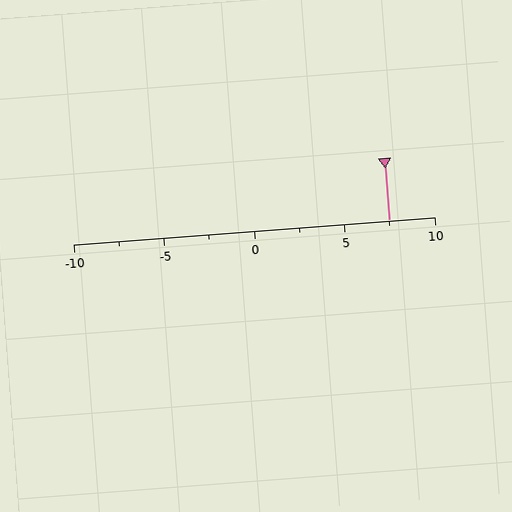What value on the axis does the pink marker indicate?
The marker indicates approximately 7.5.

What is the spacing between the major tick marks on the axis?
The major ticks are spaced 5 apart.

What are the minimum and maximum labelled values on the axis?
The axis runs from -10 to 10.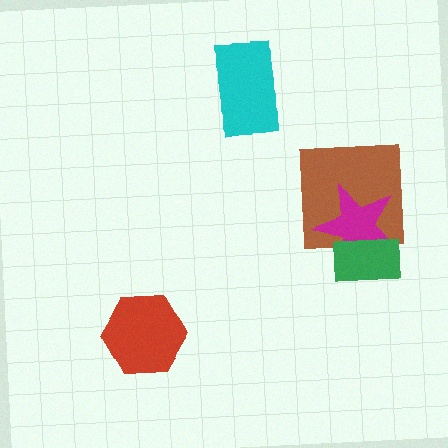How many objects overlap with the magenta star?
2 objects overlap with the magenta star.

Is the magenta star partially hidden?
Yes, it is partially covered by another shape.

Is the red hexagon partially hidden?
No, no other shape covers it.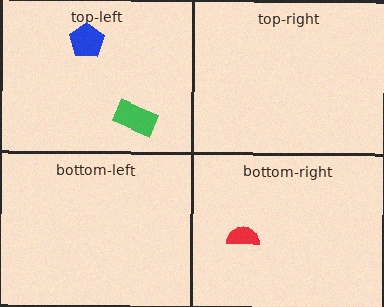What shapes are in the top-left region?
The blue pentagon, the green rectangle.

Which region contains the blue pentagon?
The top-left region.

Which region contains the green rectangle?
The top-left region.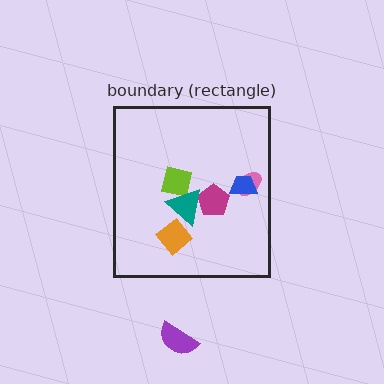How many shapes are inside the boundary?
6 inside, 1 outside.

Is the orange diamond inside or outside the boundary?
Inside.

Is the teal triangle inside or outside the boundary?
Inside.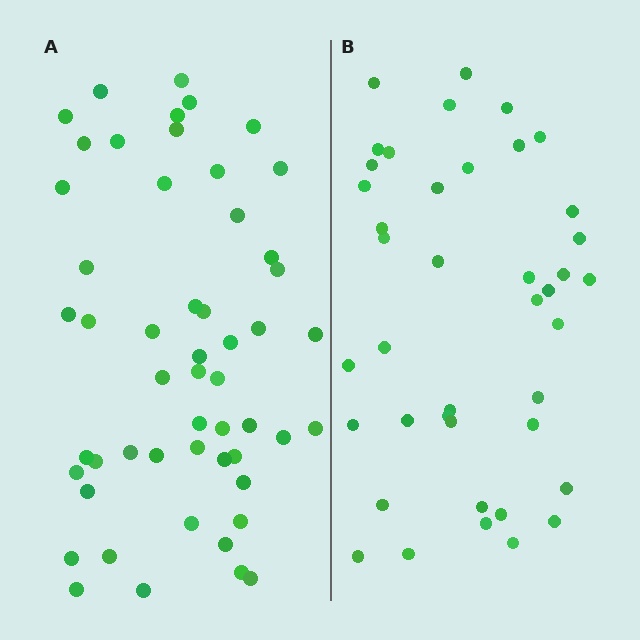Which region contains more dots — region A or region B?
Region A (the left region) has more dots.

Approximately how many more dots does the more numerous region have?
Region A has roughly 12 or so more dots than region B.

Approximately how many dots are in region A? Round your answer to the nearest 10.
About 50 dots. (The exact count is 53, which rounds to 50.)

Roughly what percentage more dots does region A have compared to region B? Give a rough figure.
About 30% more.